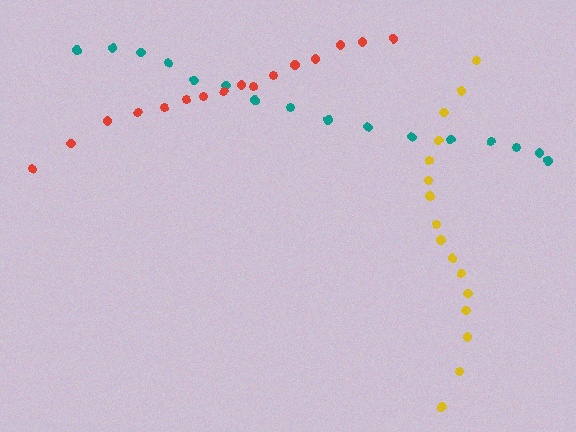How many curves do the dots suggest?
There are 3 distinct paths.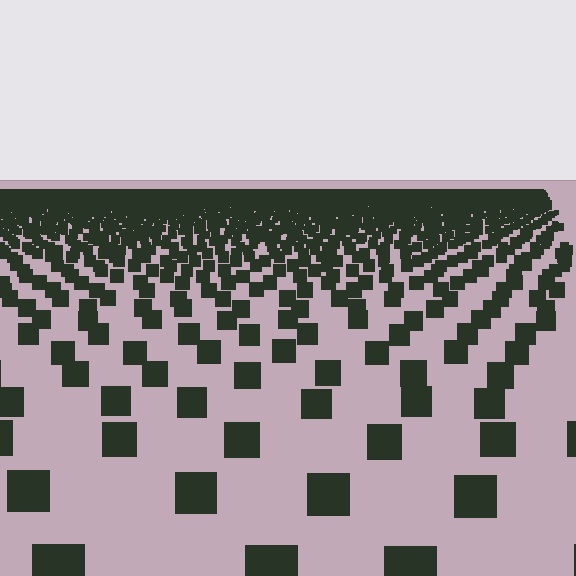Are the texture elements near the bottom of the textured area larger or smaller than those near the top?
Larger. Near the bottom, elements are closer to the viewer and appear at a bigger on-screen size.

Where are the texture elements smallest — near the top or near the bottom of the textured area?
Near the top.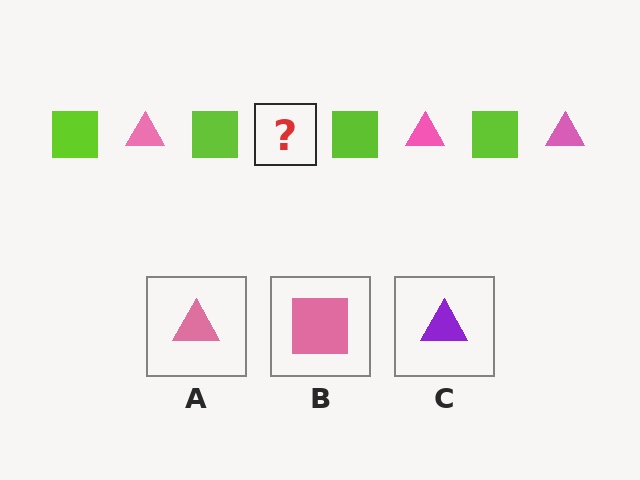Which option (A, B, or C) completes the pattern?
A.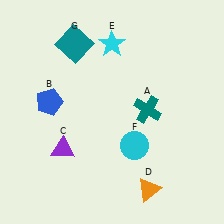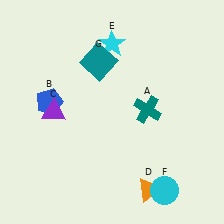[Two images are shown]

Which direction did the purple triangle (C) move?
The purple triangle (C) moved up.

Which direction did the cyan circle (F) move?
The cyan circle (F) moved down.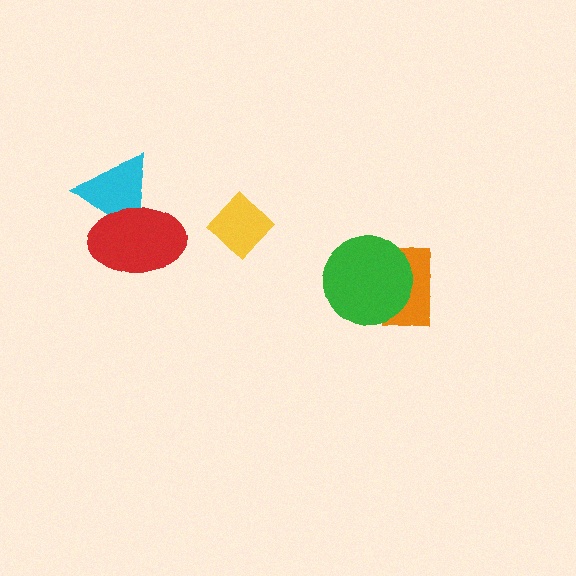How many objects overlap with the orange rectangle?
1 object overlaps with the orange rectangle.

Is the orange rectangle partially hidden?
Yes, it is partially covered by another shape.